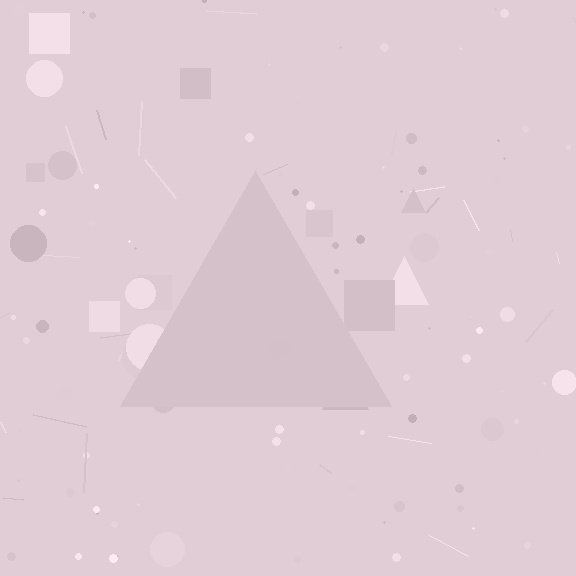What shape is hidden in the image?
A triangle is hidden in the image.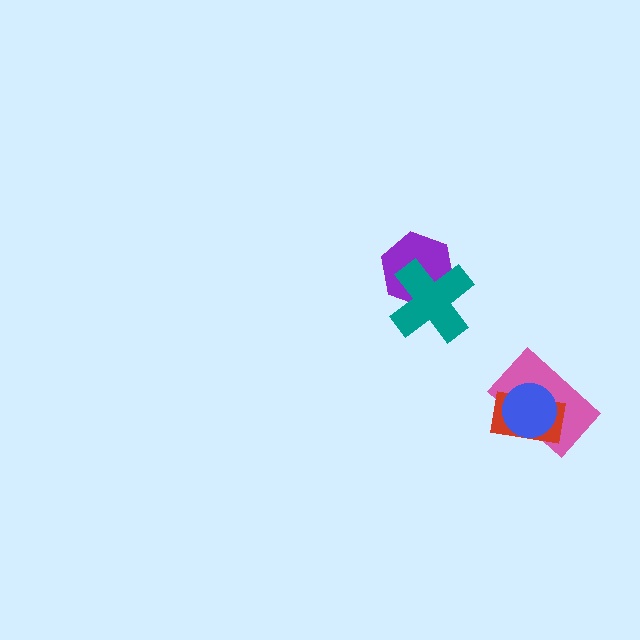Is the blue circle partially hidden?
No, no other shape covers it.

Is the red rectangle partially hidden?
Yes, it is partially covered by another shape.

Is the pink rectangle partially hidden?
Yes, it is partially covered by another shape.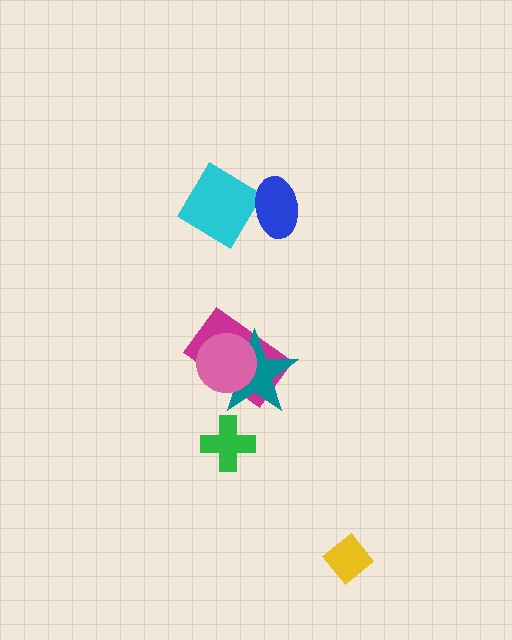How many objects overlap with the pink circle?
2 objects overlap with the pink circle.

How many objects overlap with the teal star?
2 objects overlap with the teal star.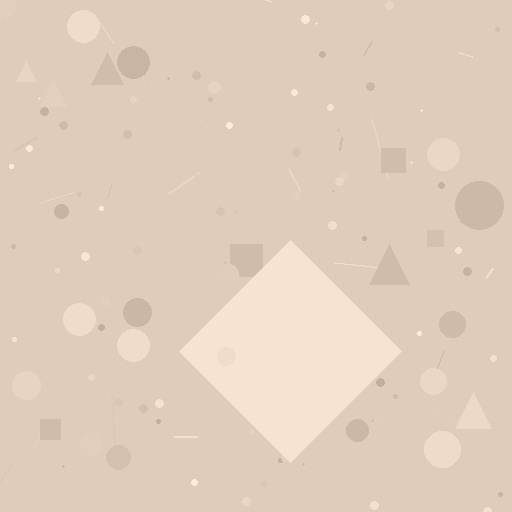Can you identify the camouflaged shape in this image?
The camouflaged shape is a diamond.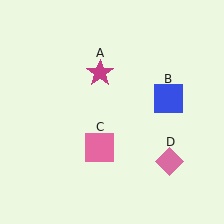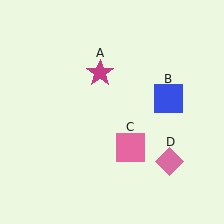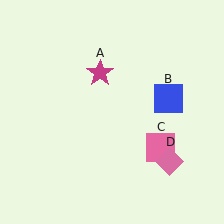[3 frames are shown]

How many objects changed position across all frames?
1 object changed position: pink square (object C).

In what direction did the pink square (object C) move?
The pink square (object C) moved right.